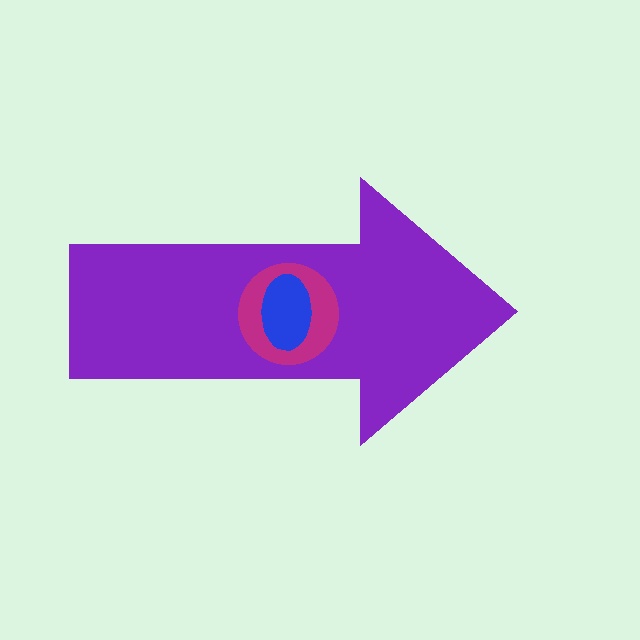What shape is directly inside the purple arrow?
The magenta circle.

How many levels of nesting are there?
3.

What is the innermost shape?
The blue ellipse.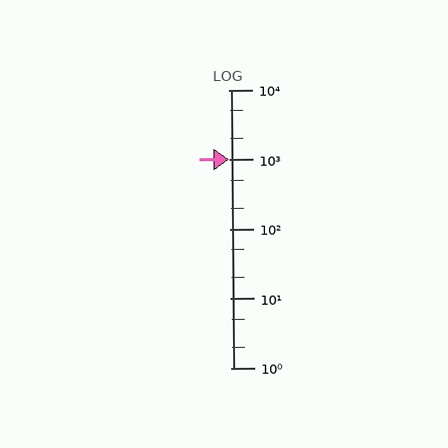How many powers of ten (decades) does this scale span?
The scale spans 4 decades, from 1 to 10000.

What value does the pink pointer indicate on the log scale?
The pointer indicates approximately 990.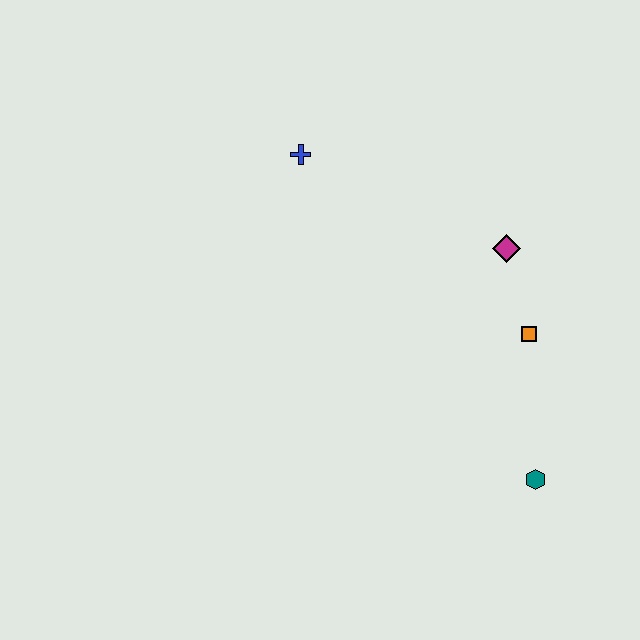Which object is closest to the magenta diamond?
The orange square is closest to the magenta diamond.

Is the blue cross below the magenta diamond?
No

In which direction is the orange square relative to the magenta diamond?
The orange square is below the magenta diamond.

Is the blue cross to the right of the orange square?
No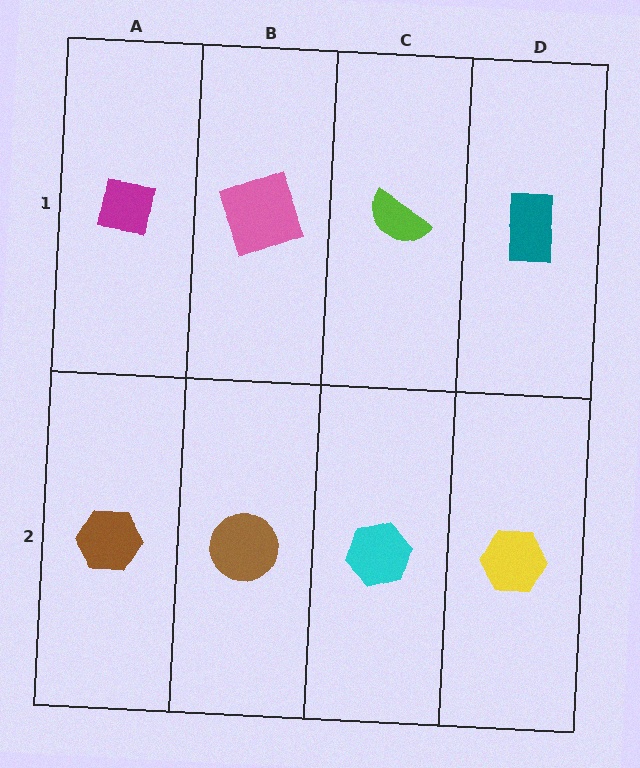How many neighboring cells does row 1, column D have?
2.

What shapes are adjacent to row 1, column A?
A brown hexagon (row 2, column A), a pink square (row 1, column B).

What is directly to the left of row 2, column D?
A cyan hexagon.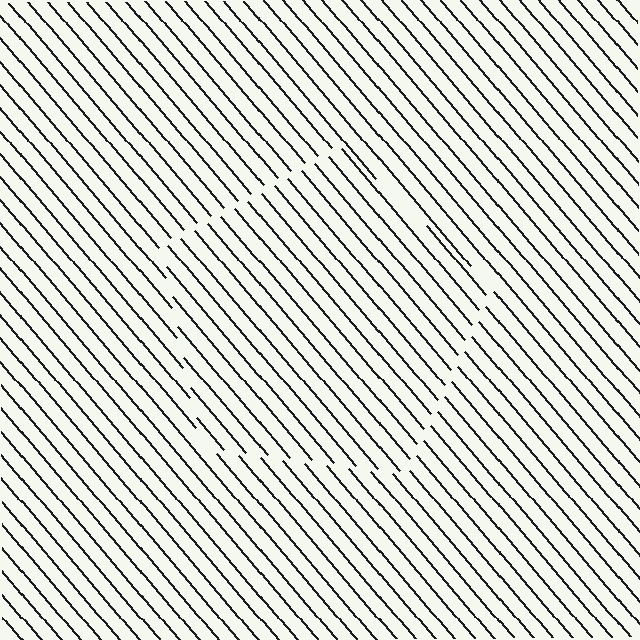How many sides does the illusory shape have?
5 sides — the line-ends trace a pentagon.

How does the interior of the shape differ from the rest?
The interior of the shape contains the same grating, shifted by half a period — the contour is defined by the phase discontinuity where line-ends from the inner and outer gratings abut.